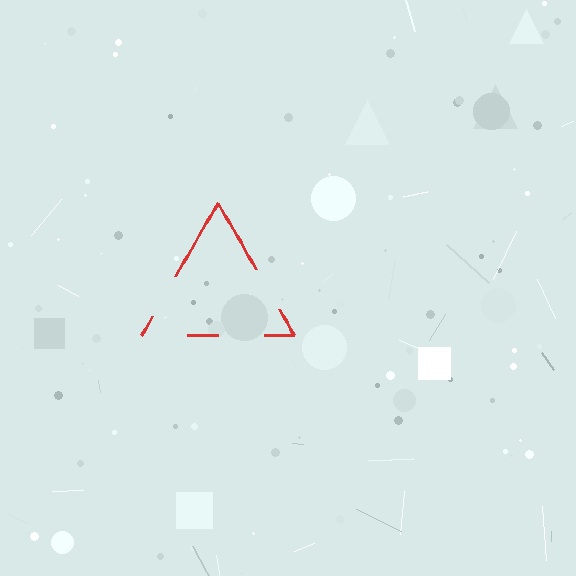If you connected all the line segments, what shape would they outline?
They would outline a triangle.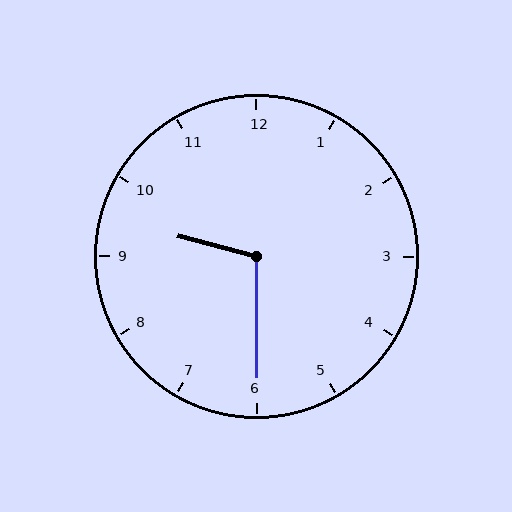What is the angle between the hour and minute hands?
Approximately 105 degrees.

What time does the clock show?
9:30.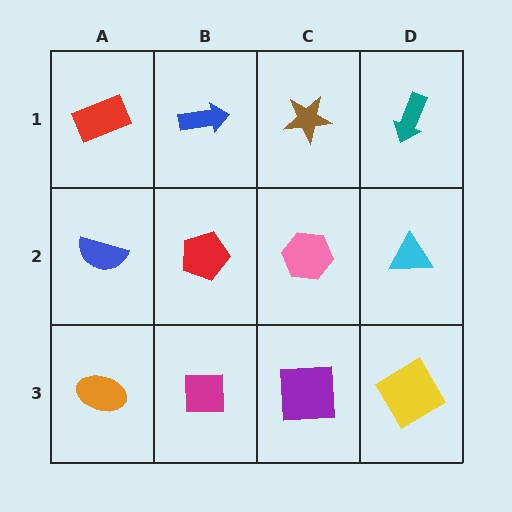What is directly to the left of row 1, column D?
A brown star.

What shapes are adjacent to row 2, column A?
A red rectangle (row 1, column A), an orange ellipse (row 3, column A), a red pentagon (row 2, column B).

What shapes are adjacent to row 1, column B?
A red pentagon (row 2, column B), a red rectangle (row 1, column A), a brown star (row 1, column C).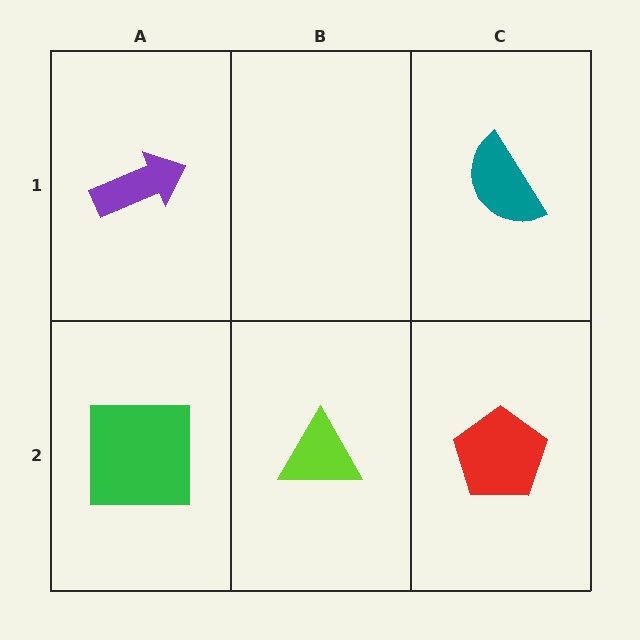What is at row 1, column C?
A teal semicircle.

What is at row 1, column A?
A purple arrow.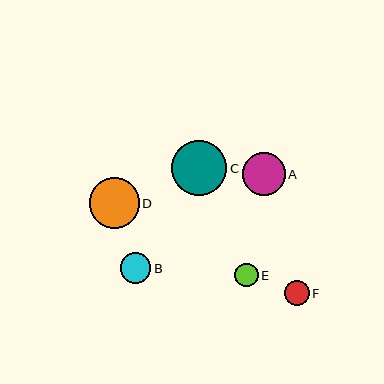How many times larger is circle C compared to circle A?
Circle C is approximately 1.3 times the size of circle A.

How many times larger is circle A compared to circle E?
Circle A is approximately 1.8 times the size of circle E.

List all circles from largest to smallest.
From largest to smallest: C, D, A, B, F, E.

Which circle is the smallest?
Circle E is the smallest with a size of approximately 23 pixels.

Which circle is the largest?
Circle C is the largest with a size of approximately 55 pixels.